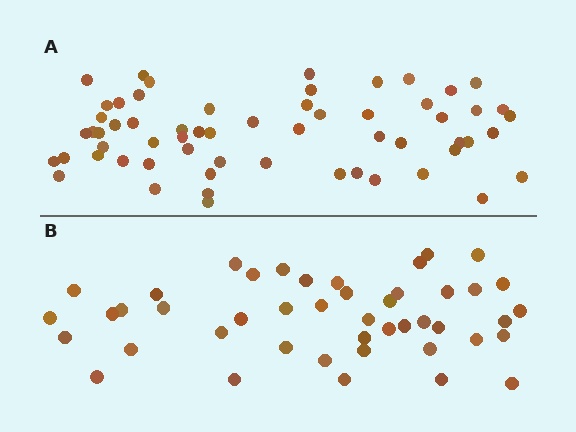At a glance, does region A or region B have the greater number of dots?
Region A (the top region) has more dots.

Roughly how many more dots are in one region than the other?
Region A has approximately 15 more dots than region B.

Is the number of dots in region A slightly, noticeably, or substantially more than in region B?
Region A has noticeably more, but not dramatically so. The ratio is roughly 1.3 to 1.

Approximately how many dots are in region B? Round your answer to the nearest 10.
About 40 dots. (The exact count is 45, which rounds to 40.)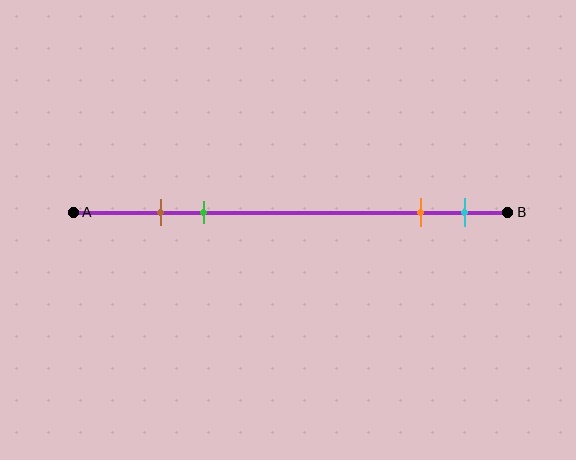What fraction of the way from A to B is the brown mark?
The brown mark is approximately 20% (0.2) of the way from A to B.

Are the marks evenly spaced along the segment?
No, the marks are not evenly spaced.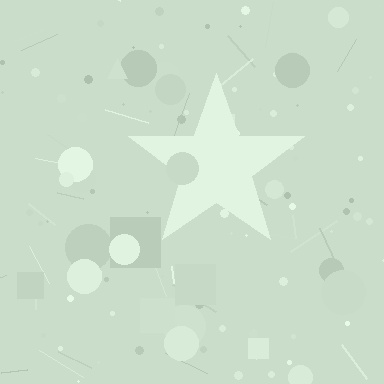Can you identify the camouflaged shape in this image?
The camouflaged shape is a star.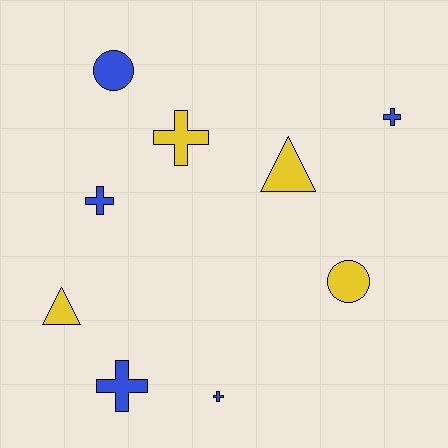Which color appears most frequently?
Blue, with 5 objects.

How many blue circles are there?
There is 1 blue circle.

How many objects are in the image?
There are 9 objects.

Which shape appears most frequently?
Cross, with 5 objects.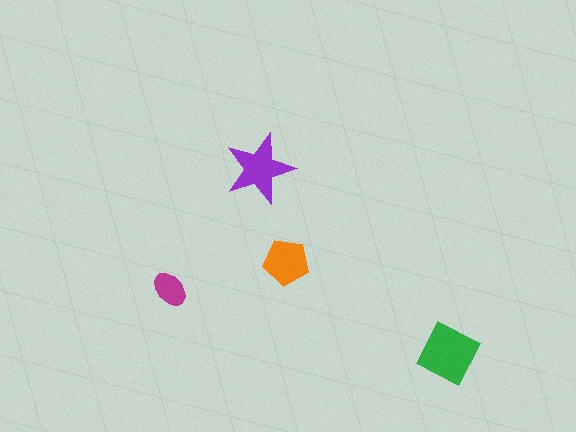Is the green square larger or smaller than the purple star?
Larger.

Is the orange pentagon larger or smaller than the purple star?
Smaller.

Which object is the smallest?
The magenta ellipse.